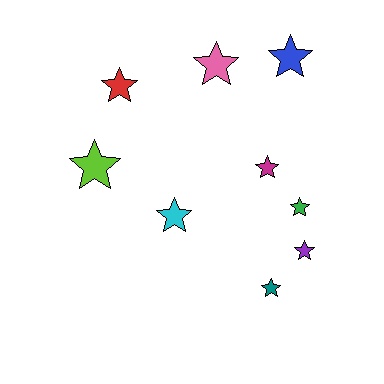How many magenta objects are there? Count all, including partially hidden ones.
There is 1 magenta object.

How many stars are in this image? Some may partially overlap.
There are 9 stars.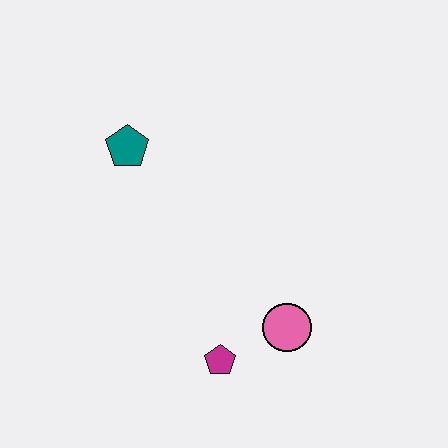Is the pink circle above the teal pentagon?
No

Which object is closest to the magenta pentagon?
The pink circle is closest to the magenta pentagon.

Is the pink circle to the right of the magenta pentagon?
Yes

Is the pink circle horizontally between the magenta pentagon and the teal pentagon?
No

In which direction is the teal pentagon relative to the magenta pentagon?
The teal pentagon is above the magenta pentagon.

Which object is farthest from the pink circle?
The teal pentagon is farthest from the pink circle.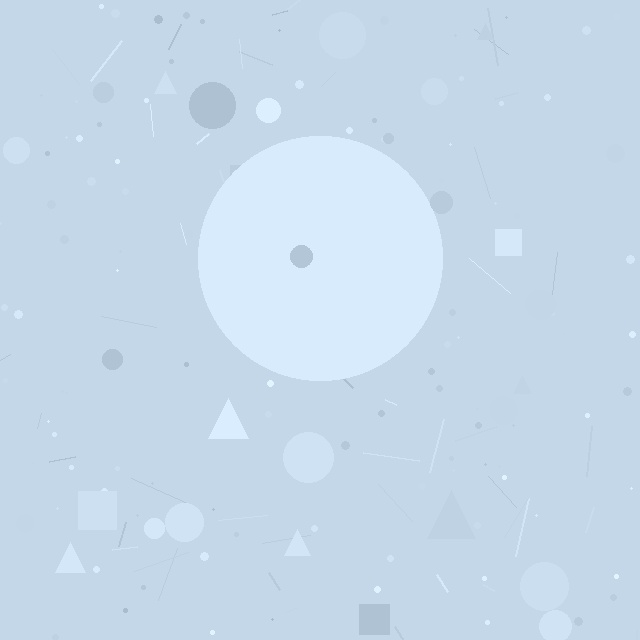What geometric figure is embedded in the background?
A circle is embedded in the background.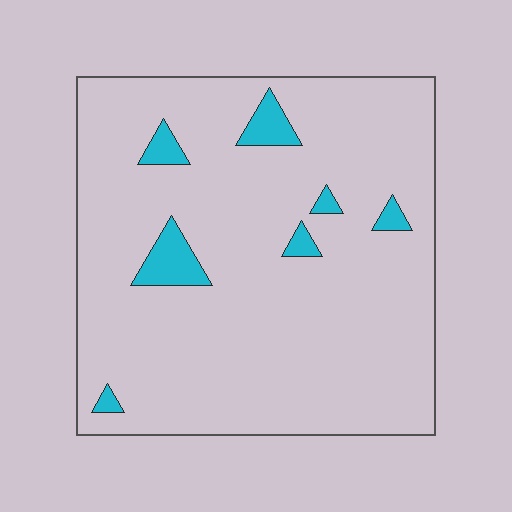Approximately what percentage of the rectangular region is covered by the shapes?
Approximately 5%.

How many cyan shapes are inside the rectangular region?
7.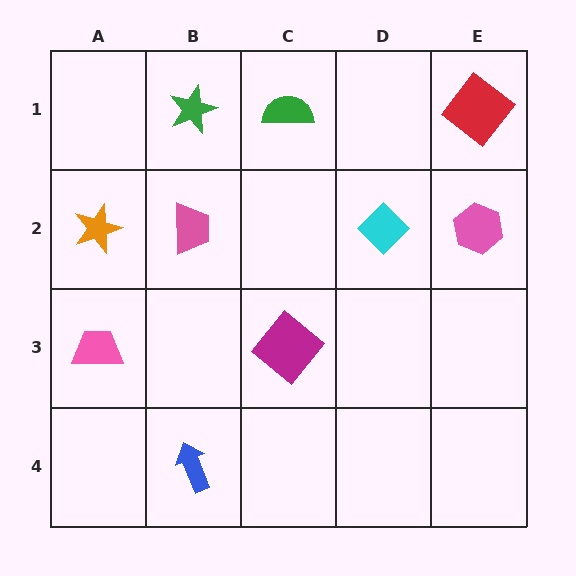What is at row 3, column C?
A magenta diamond.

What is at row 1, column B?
A green star.